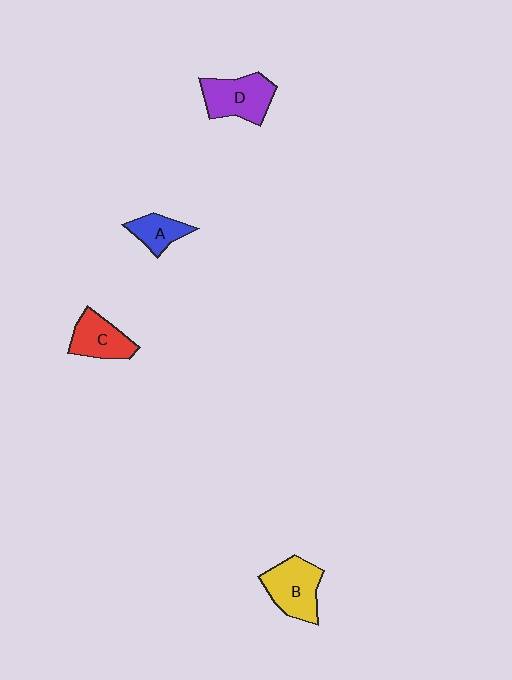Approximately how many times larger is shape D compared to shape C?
Approximately 1.2 times.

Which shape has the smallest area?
Shape A (blue).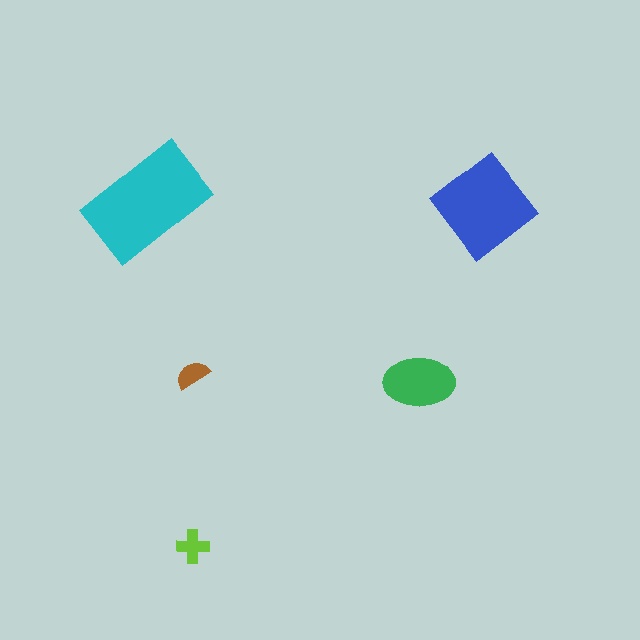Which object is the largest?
The cyan rectangle.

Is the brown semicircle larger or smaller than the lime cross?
Smaller.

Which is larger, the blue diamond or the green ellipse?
The blue diamond.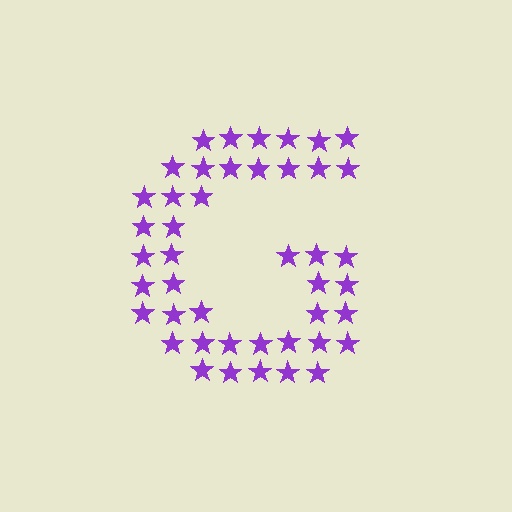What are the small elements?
The small elements are stars.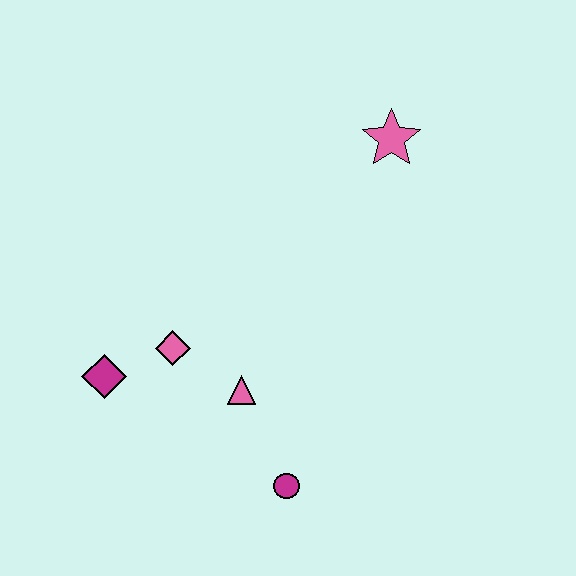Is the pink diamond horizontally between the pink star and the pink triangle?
No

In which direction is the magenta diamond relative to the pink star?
The magenta diamond is to the left of the pink star.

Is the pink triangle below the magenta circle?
No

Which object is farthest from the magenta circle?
The pink star is farthest from the magenta circle.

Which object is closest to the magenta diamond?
The pink diamond is closest to the magenta diamond.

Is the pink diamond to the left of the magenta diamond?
No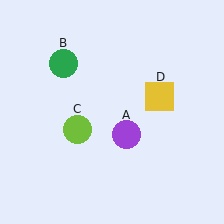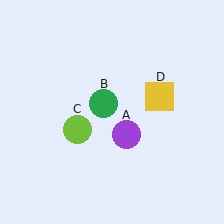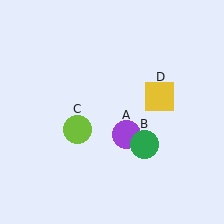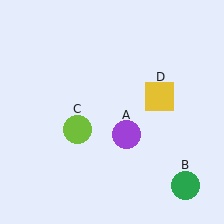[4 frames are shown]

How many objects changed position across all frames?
1 object changed position: green circle (object B).